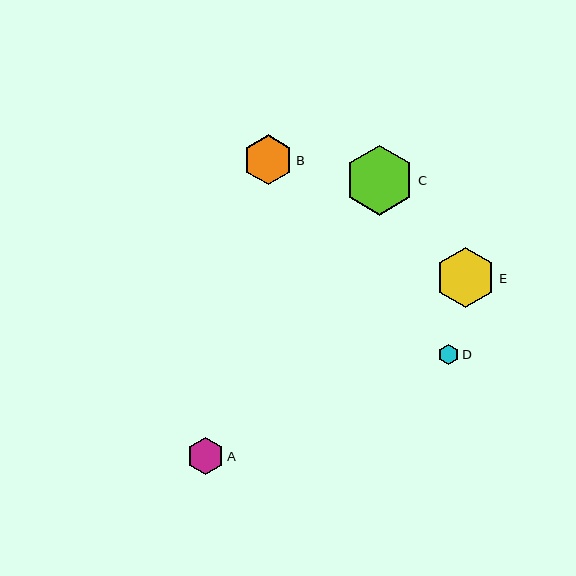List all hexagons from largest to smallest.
From largest to smallest: C, E, B, A, D.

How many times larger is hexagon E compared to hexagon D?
Hexagon E is approximately 2.9 times the size of hexagon D.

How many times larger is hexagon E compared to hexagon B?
Hexagon E is approximately 1.2 times the size of hexagon B.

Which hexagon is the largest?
Hexagon C is the largest with a size of approximately 69 pixels.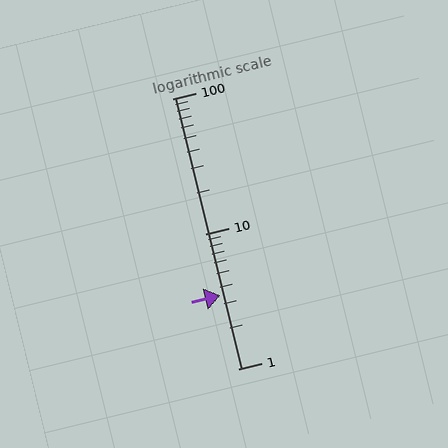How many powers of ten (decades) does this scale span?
The scale spans 2 decades, from 1 to 100.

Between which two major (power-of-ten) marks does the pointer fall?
The pointer is between 1 and 10.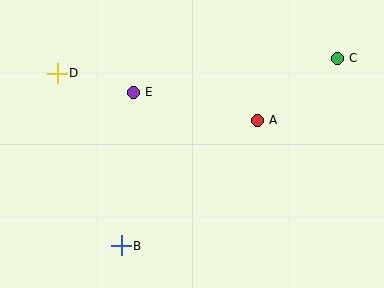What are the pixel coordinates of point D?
Point D is at (57, 73).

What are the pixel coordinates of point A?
Point A is at (257, 120).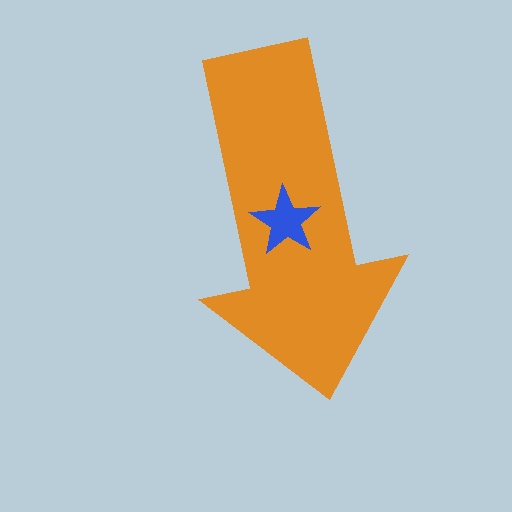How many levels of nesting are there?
2.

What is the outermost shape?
The orange arrow.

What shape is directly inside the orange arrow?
The blue star.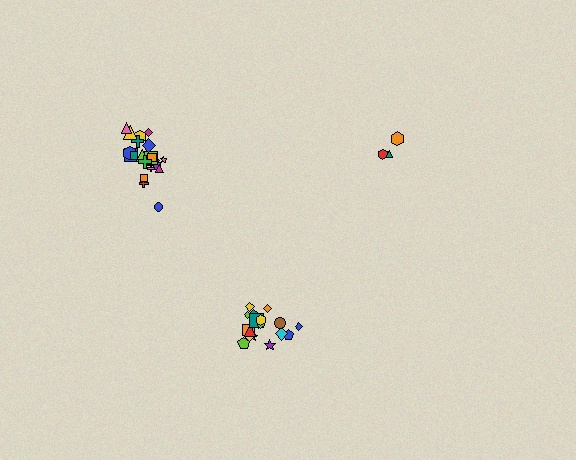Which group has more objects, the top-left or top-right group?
The top-left group.